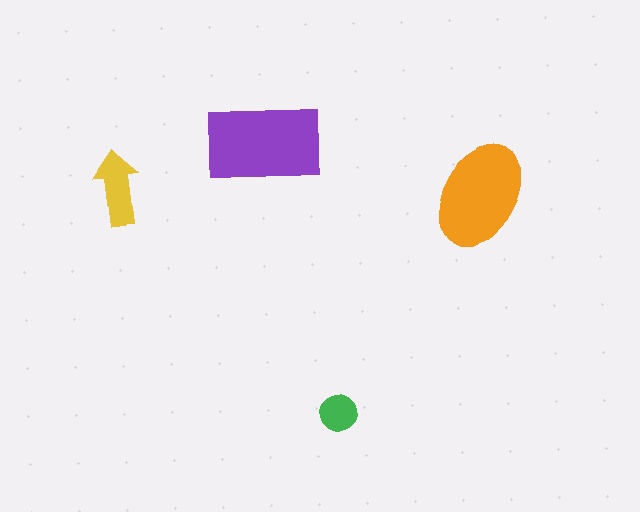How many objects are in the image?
There are 4 objects in the image.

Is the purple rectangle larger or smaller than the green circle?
Larger.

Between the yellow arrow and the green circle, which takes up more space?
The yellow arrow.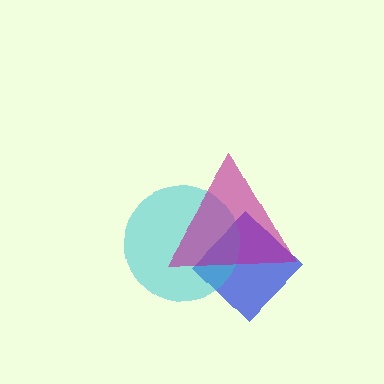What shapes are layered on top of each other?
The layered shapes are: a blue diamond, a cyan circle, a magenta triangle.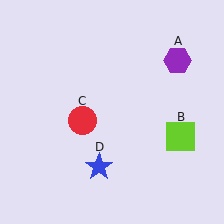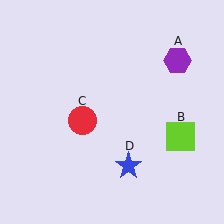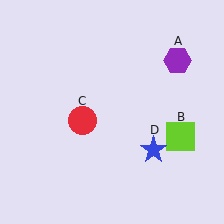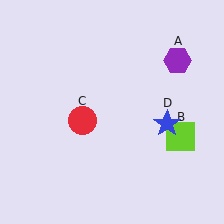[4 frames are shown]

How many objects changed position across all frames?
1 object changed position: blue star (object D).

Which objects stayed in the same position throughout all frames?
Purple hexagon (object A) and lime square (object B) and red circle (object C) remained stationary.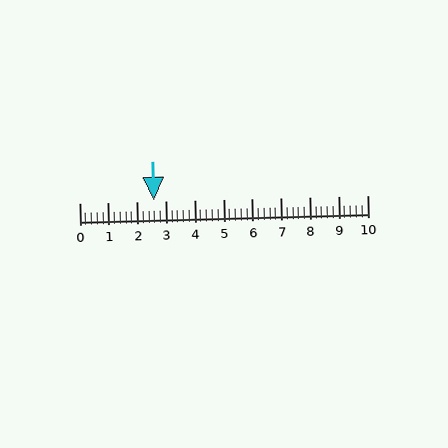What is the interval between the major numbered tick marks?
The major tick marks are spaced 1 units apart.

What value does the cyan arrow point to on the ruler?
The cyan arrow points to approximately 2.6.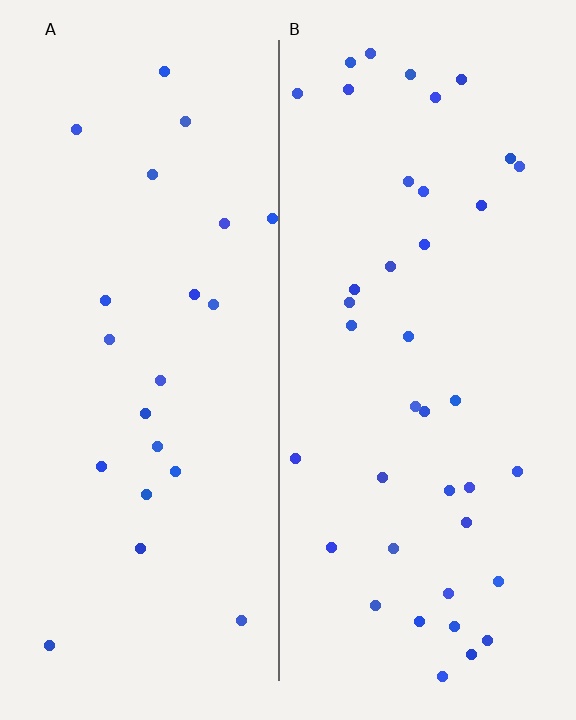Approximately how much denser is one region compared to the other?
Approximately 1.8× — region B over region A.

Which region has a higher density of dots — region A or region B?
B (the right).